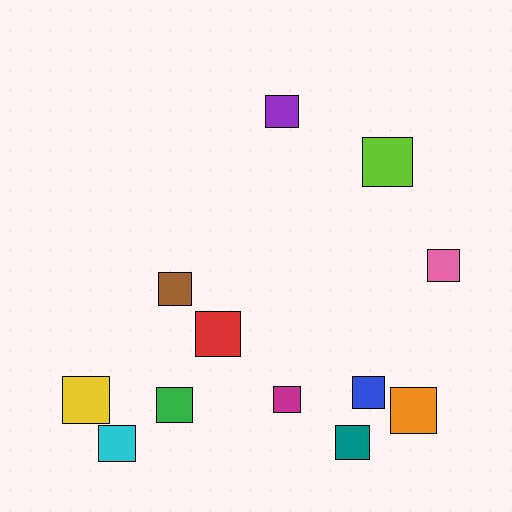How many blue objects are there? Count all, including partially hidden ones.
There is 1 blue object.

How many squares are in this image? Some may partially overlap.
There are 12 squares.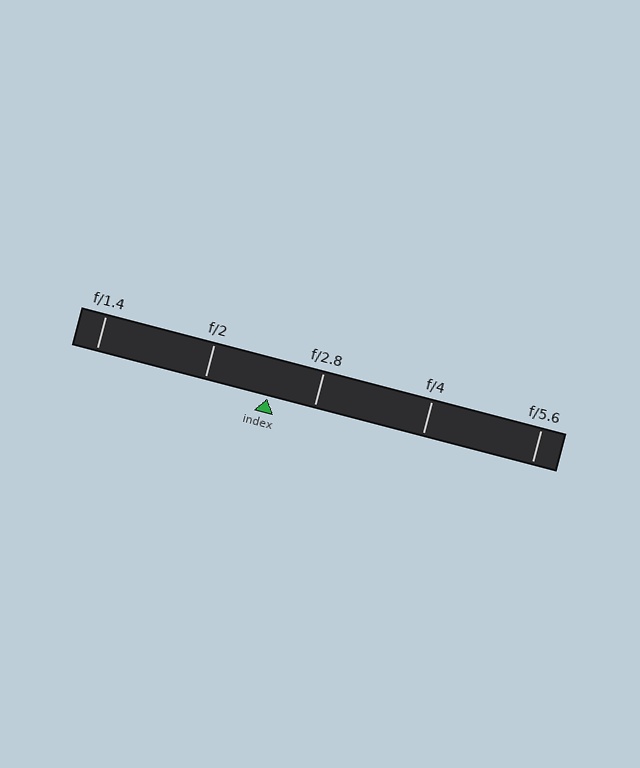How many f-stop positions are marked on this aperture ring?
There are 5 f-stop positions marked.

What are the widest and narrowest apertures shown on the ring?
The widest aperture shown is f/1.4 and the narrowest is f/5.6.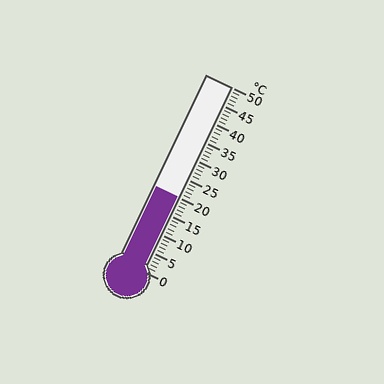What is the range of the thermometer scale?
The thermometer scale ranges from 0°C to 50°C.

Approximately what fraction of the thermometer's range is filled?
The thermometer is filled to approximately 40% of its range.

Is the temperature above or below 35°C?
The temperature is below 35°C.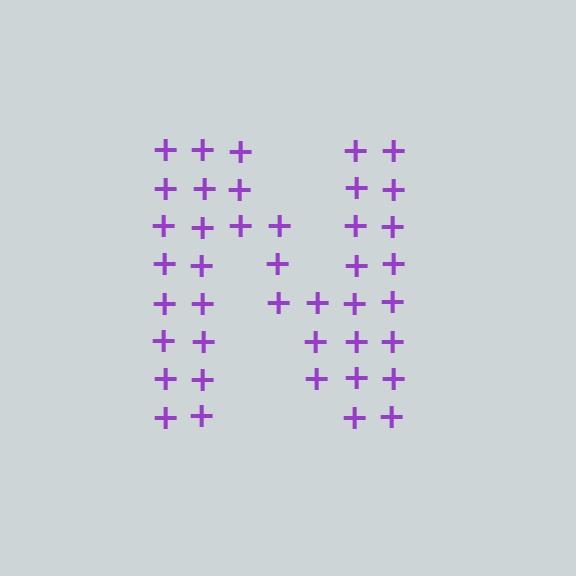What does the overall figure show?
The overall figure shows the letter N.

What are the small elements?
The small elements are plus signs.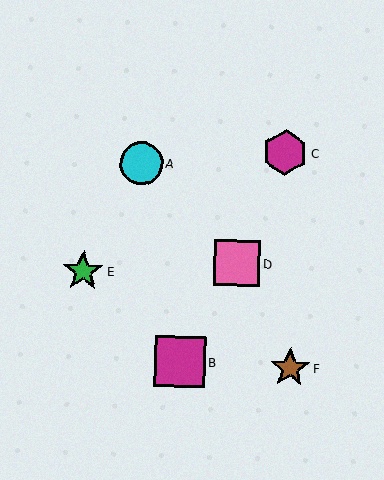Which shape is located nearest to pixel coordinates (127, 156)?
The cyan circle (labeled A) at (141, 163) is nearest to that location.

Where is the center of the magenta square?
The center of the magenta square is at (180, 361).